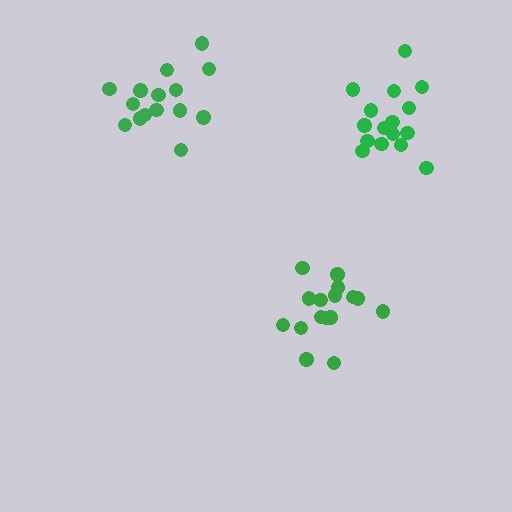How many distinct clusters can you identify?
There are 3 distinct clusters.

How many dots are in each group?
Group 1: 16 dots, Group 2: 15 dots, Group 3: 16 dots (47 total).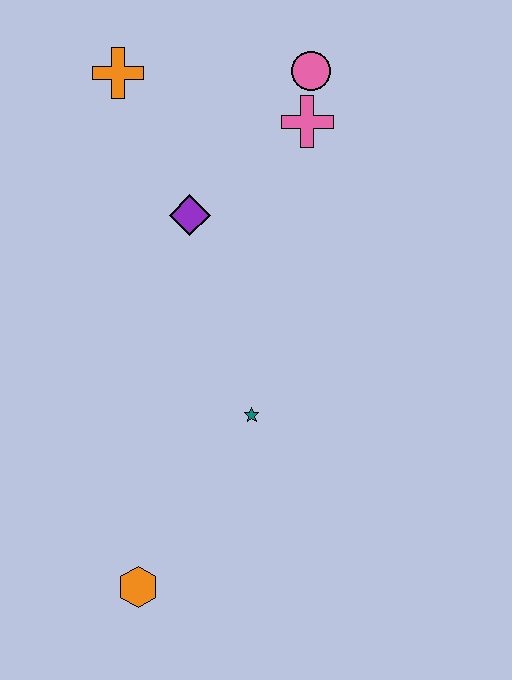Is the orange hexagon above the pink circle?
No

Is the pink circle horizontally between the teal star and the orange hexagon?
No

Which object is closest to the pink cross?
The pink circle is closest to the pink cross.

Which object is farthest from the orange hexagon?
The pink circle is farthest from the orange hexagon.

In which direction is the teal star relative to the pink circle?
The teal star is below the pink circle.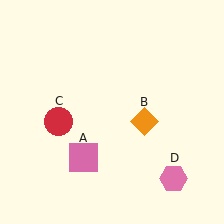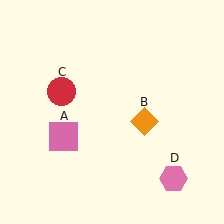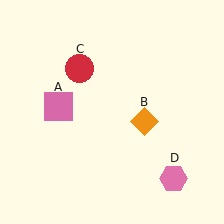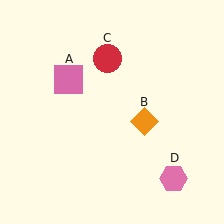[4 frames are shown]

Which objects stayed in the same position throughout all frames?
Orange diamond (object B) and pink hexagon (object D) remained stationary.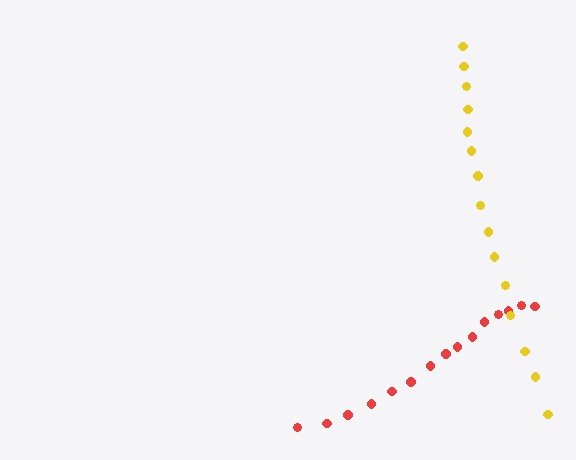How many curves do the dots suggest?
There are 2 distinct paths.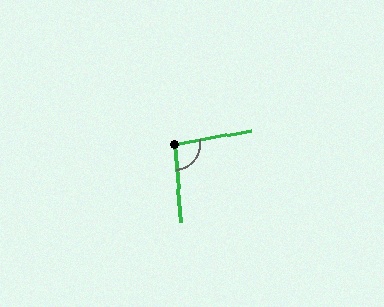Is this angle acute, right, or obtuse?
It is obtuse.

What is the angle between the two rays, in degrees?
Approximately 96 degrees.